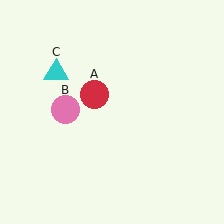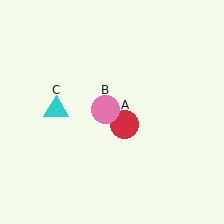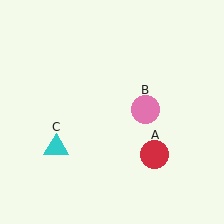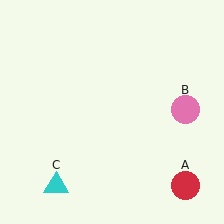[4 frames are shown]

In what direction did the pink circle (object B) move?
The pink circle (object B) moved right.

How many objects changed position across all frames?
3 objects changed position: red circle (object A), pink circle (object B), cyan triangle (object C).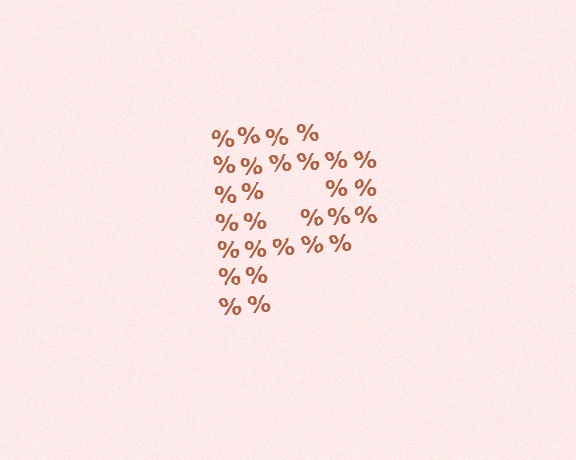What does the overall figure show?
The overall figure shows the letter P.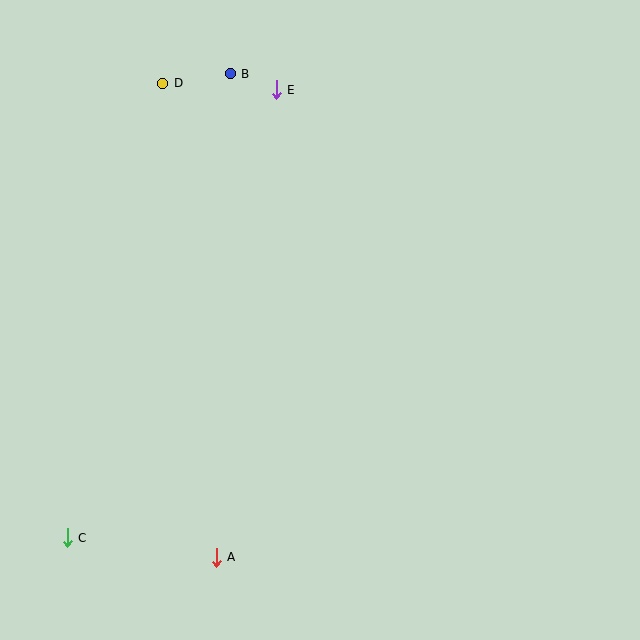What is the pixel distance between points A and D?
The distance between A and D is 477 pixels.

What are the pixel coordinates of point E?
Point E is at (276, 90).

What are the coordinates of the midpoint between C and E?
The midpoint between C and E is at (172, 314).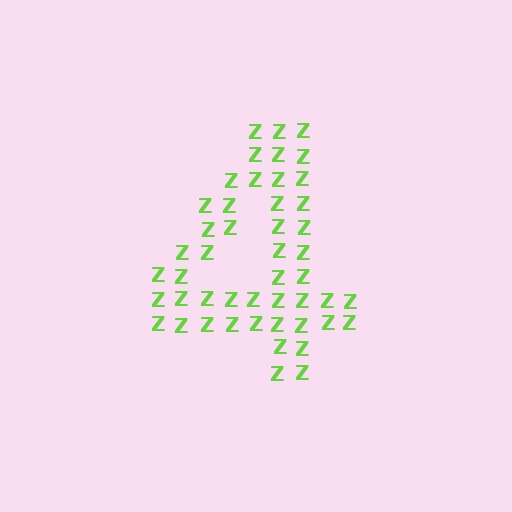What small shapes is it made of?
It is made of small letter Z's.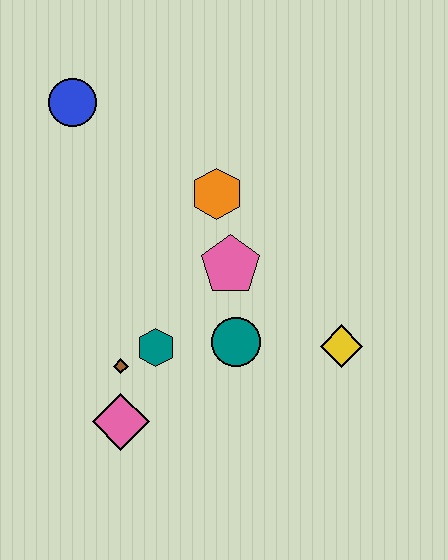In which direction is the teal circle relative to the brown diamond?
The teal circle is to the right of the brown diamond.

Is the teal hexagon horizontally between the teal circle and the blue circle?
Yes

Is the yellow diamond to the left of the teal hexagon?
No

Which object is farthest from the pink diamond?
The blue circle is farthest from the pink diamond.